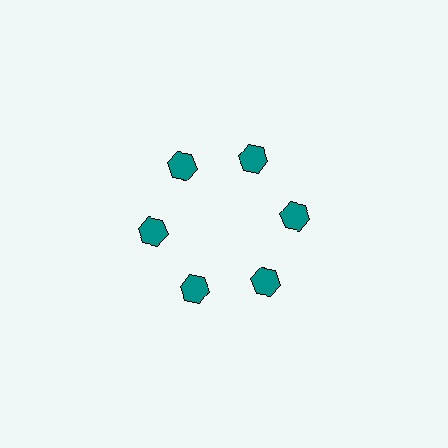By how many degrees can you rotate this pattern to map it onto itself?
The pattern maps onto itself every 60 degrees of rotation.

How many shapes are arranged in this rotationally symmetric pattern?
There are 6 shapes, arranged in 6 groups of 1.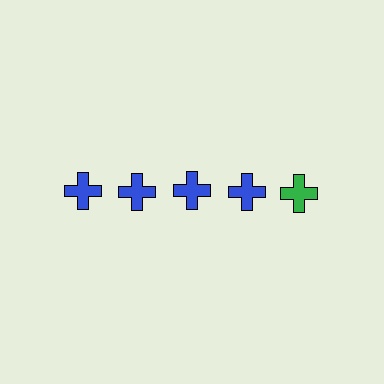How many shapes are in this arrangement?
There are 5 shapes arranged in a grid pattern.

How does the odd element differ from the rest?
It has a different color: green instead of blue.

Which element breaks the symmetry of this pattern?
The green cross in the top row, rightmost column breaks the symmetry. All other shapes are blue crosses.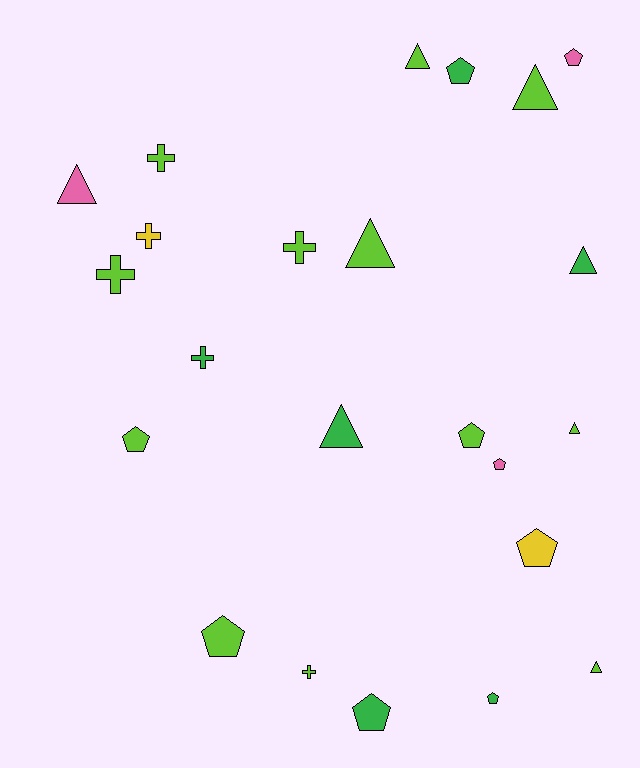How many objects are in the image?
There are 23 objects.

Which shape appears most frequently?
Pentagon, with 9 objects.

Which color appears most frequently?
Lime, with 12 objects.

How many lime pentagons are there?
There are 3 lime pentagons.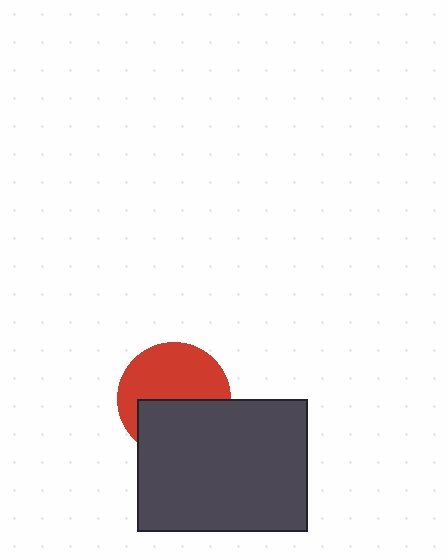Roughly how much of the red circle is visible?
About half of it is visible (roughly 57%).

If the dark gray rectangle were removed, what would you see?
You would see the complete red circle.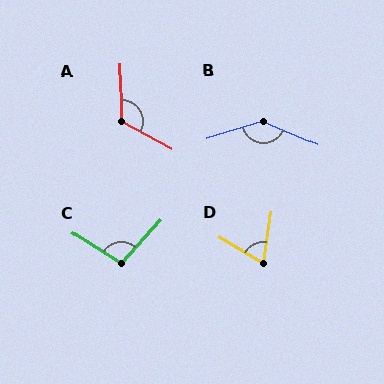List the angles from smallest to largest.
D (67°), C (100°), A (119°), B (139°).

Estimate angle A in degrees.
Approximately 119 degrees.